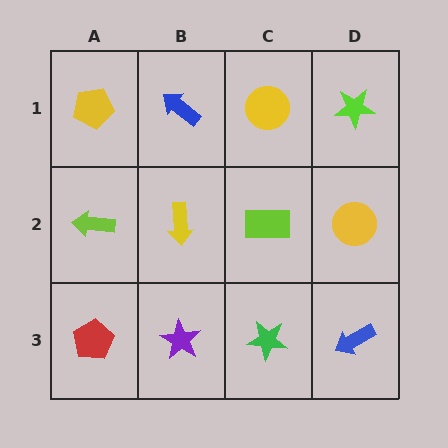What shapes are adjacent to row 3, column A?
A lime arrow (row 2, column A), a purple star (row 3, column B).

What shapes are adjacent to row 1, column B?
A yellow arrow (row 2, column B), a yellow pentagon (row 1, column A), a yellow circle (row 1, column C).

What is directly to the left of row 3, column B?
A red pentagon.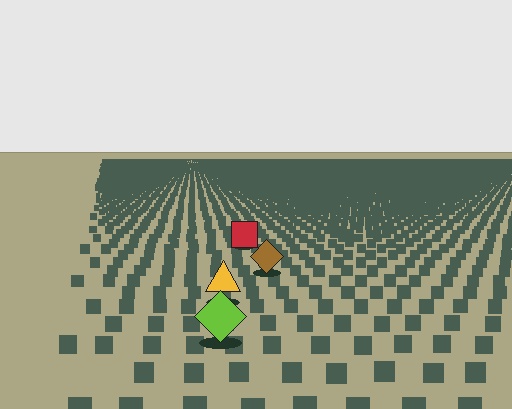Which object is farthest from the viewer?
The red square is farthest from the viewer. It appears smaller and the ground texture around it is denser.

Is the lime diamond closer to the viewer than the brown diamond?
Yes. The lime diamond is closer — you can tell from the texture gradient: the ground texture is coarser near it.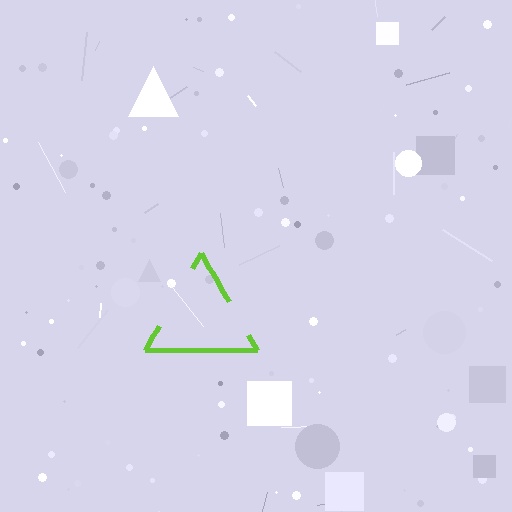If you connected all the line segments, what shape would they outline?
They would outline a triangle.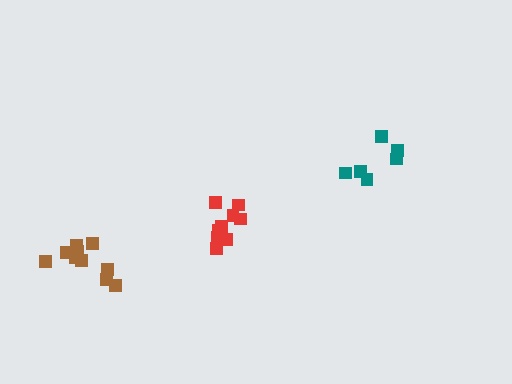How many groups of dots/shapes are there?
There are 3 groups.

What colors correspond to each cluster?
The clusters are colored: brown, red, teal.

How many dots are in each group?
Group 1: 10 dots, Group 2: 10 dots, Group 3: 6 dots (26 total).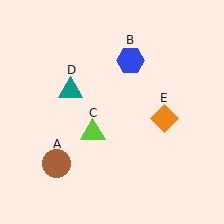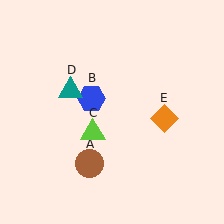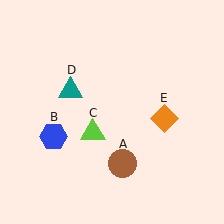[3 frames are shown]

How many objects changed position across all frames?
2 objects changed position: brown circle (object A), blue hexagon (object B).